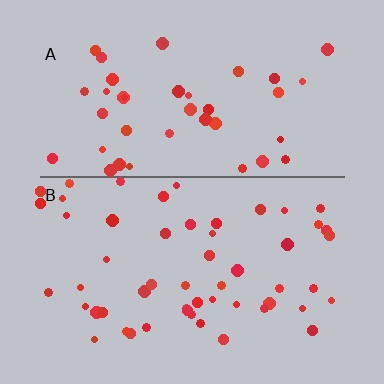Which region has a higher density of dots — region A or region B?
B (the bottom).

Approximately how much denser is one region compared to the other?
Approximately 1.3× — region B over region A.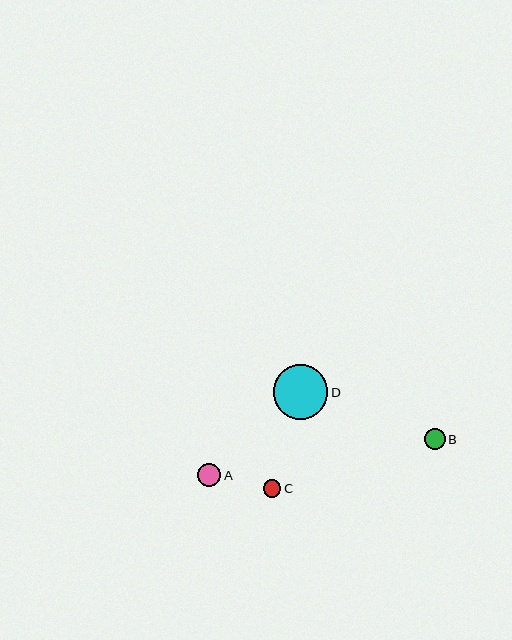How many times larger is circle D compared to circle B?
Circle D is approximately 2.7 times the size of circle B.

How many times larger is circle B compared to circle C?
Circle B is approximately 1.2 times the size of circle C.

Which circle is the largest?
Circle D is the largest with a size of approximately 54 pixels.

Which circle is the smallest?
Circle C is the smallest with a size of approximately 18 pixels.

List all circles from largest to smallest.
From largest to smallest: D, A, B, C.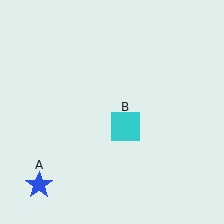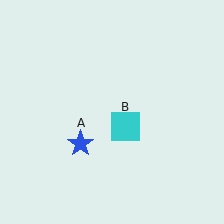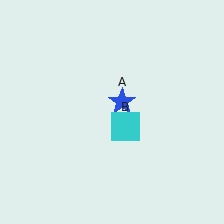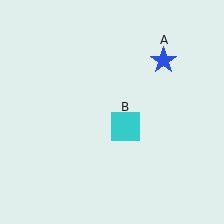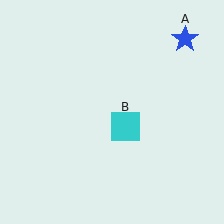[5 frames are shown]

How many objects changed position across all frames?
1 object changed position: blue star (object A).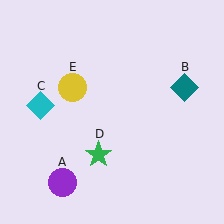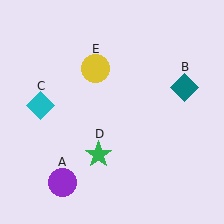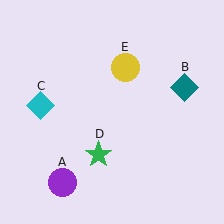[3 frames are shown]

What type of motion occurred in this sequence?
The yellow circle (object E) rotated clockwise around the center of the scene.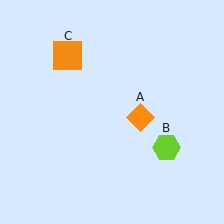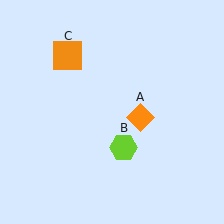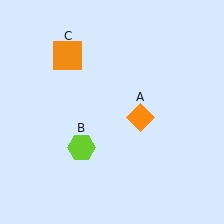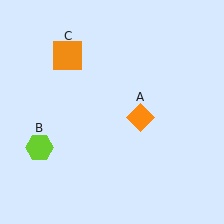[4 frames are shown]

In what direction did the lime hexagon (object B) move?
The lime hexagon (object B) moved left.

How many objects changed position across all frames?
1 object changed position: lime hexagon (object B).